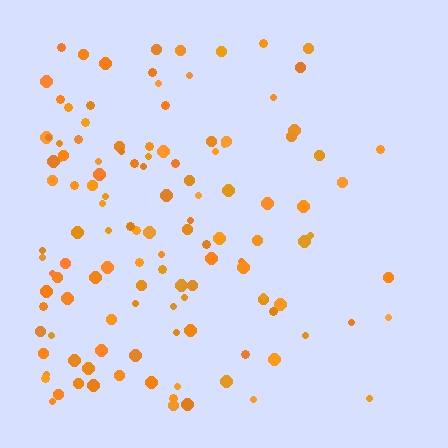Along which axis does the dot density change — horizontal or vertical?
Horizontal.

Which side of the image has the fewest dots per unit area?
The right.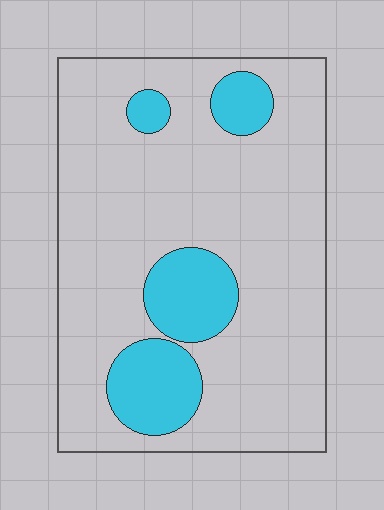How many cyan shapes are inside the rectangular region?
4.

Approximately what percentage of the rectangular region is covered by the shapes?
Approximately 20%.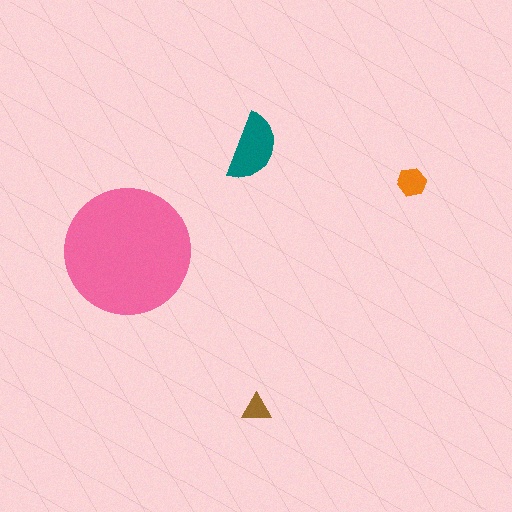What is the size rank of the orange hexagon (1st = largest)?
3rd.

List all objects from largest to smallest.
The pink circle, the teal semicircle, the orange hexagon, the brown triangle.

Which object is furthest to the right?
The orange hexagon is rightmost.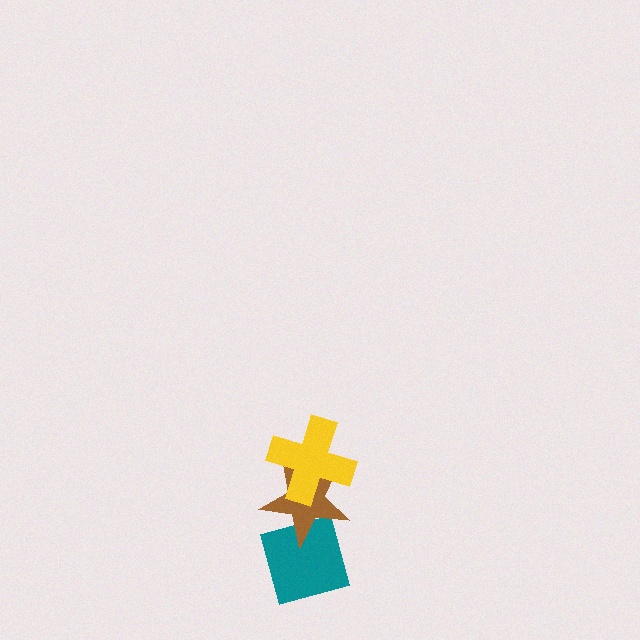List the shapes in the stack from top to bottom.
From top to bottom: the yellow cross, the brown star, the teal diamond.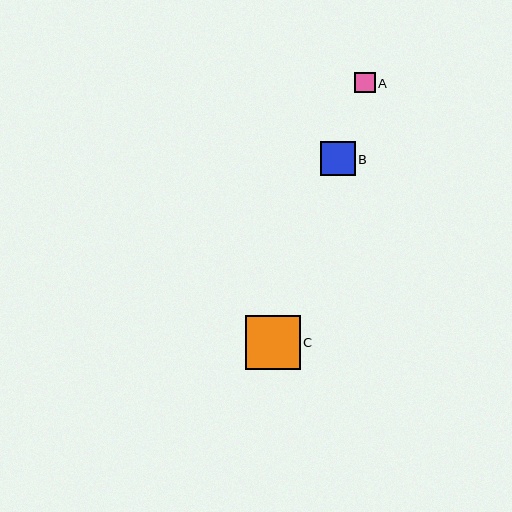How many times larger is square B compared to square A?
Square B is approximately 1.7 times the size of square A.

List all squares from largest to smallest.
From largest to smallest: C, B, A.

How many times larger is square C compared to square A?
Square C is approximately 2.6 times the size of square A.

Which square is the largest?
Square C is the largest with a size of approximately 54 pixels.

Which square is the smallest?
Square A is the smallest with a size of approximately 21 pixels.